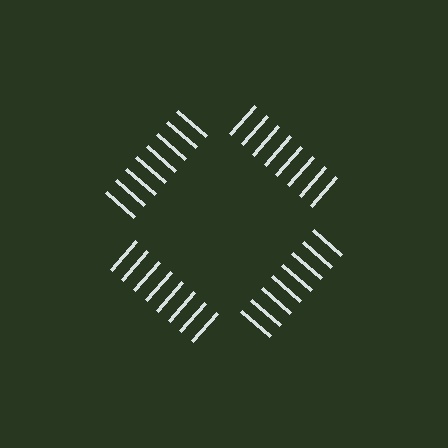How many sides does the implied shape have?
4 sides — the line-ends trace a square.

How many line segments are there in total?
32 — 8 along each of the 4 edges.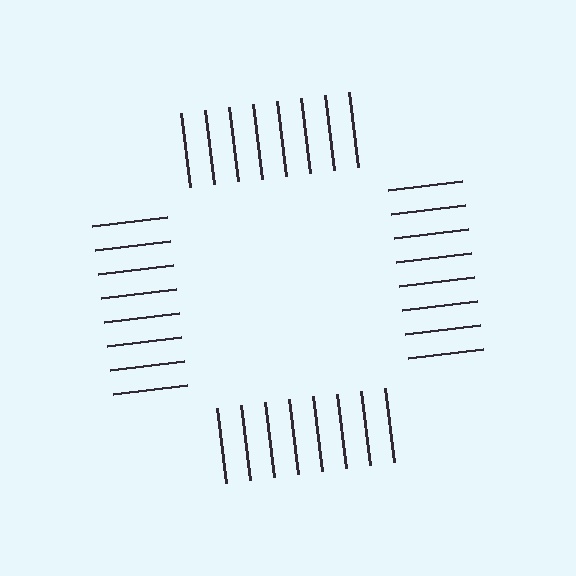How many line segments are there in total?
32 — 8 along each of the 4 edges.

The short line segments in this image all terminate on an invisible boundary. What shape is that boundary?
An illusory square — the line segments terminate on its edges but no continuous stroke is drawn.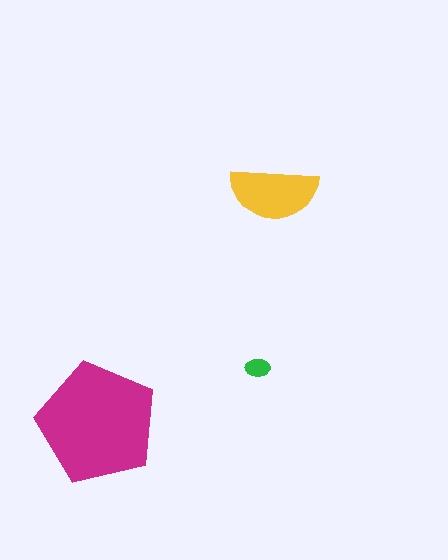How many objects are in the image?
There are 3 objects in the image.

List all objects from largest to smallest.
The magenta pentagon, the yellow semicircle, the green ellipse.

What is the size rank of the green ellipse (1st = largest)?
3rd.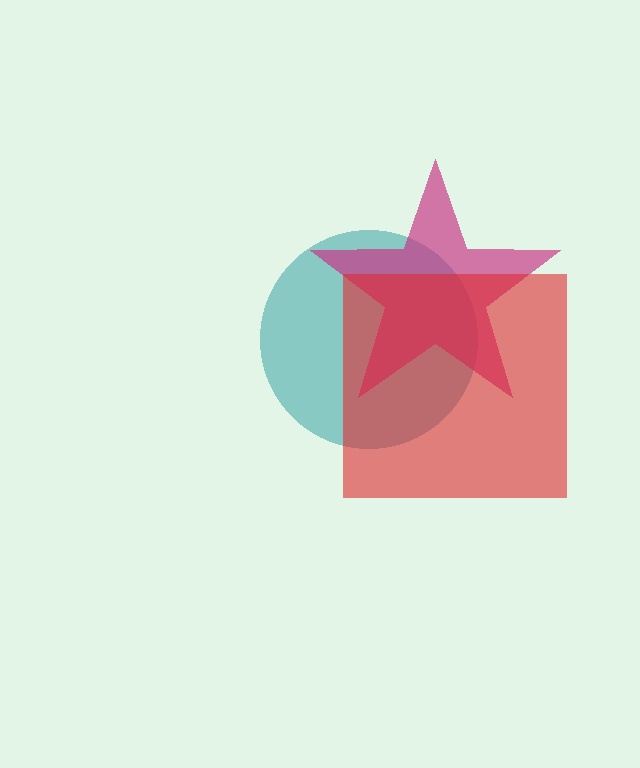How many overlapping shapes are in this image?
There are 3 overlapping shapes in the image.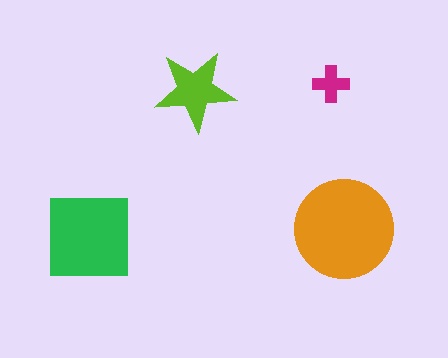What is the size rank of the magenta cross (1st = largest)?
4th.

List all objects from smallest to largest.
The magenta cross, the lime star, the green square, the orange circle.